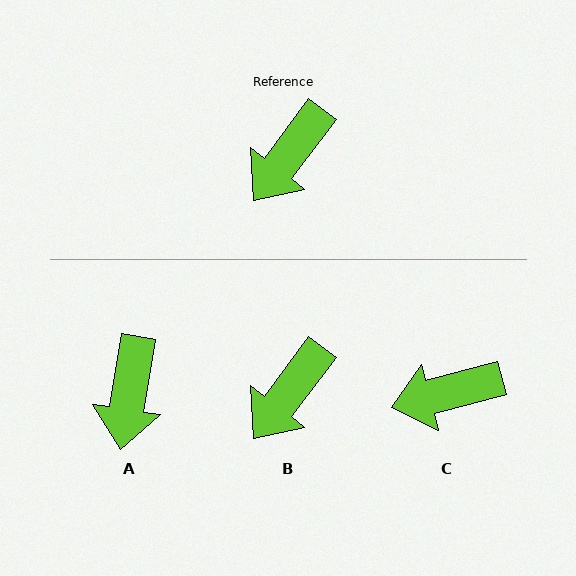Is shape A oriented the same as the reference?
No, it is off by about 28 degrees.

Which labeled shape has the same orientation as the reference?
B.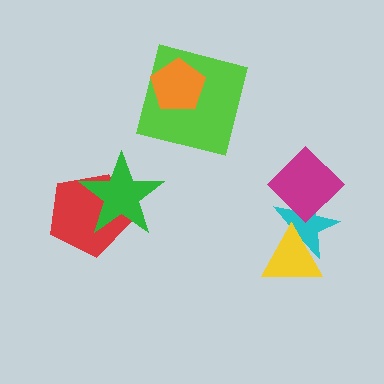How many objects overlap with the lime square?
1 object overlaps with the lime square.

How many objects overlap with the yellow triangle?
1 object overlaps with the yellow triangle.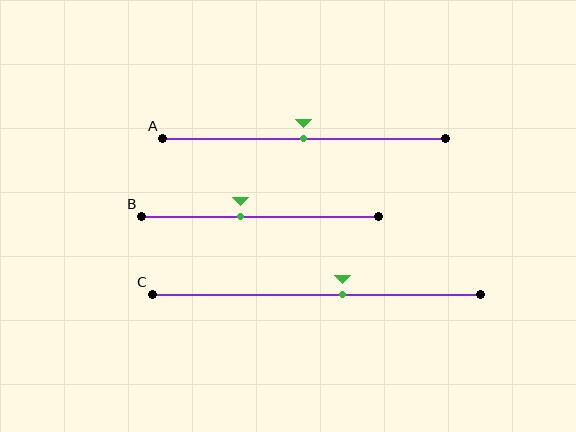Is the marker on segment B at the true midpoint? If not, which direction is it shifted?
No, the marker on segment B is shifted to the left by about 8% of the segment length.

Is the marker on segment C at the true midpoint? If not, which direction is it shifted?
No, the marker on segment C is shifted to the right by about 8% of the segment length.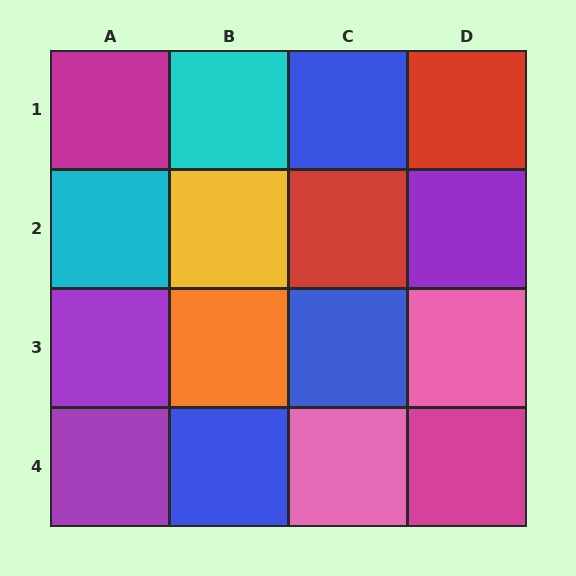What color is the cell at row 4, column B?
Blue.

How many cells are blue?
3 cells are blue.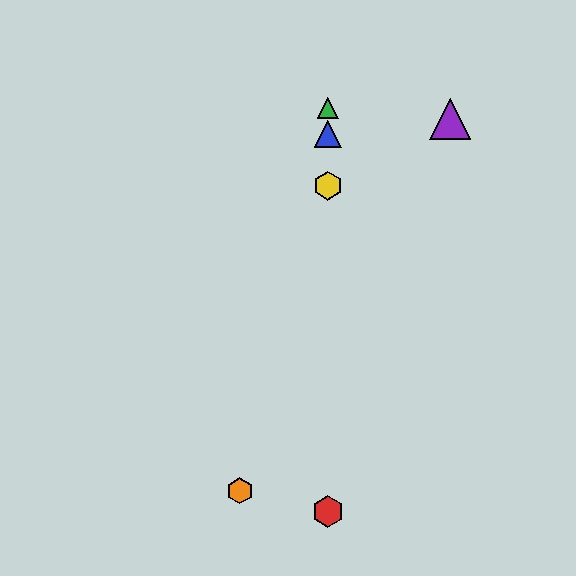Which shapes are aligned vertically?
The red hexagon, the blue triangle, the green triangle, the yellow hexagon are aligned vertically.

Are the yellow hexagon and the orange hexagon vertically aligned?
No, the yellow hexagon is at x≈328 and the orange hexagon is at x≈240.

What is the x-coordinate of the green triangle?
The green triangle is at x≈328.